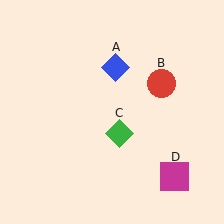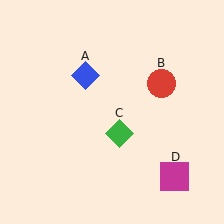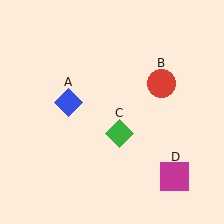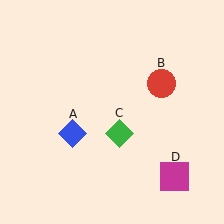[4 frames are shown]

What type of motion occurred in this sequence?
The blue diamond (object A) rotated counterclockwise around the center of the scene.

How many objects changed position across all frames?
1 object changed position: blue diamond (object A).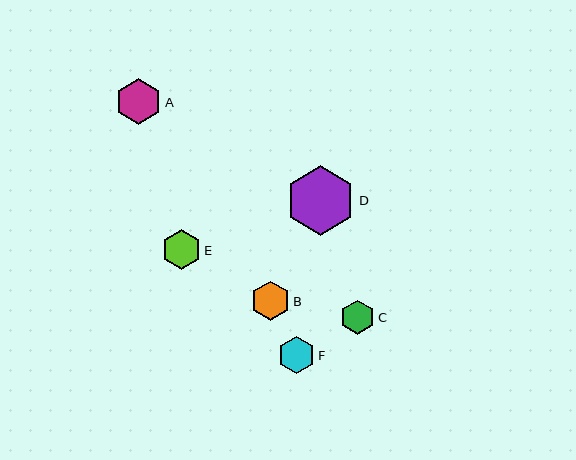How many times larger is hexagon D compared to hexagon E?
Hexagon D is approximately 1.8 times the size of hexagon E.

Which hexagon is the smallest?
Hexagon C is the smallest with a size of approximately 34 pixels.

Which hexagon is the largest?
Hexagon D is the largest with a size of approximately 70 pixels.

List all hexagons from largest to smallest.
From largest to smallest: D, A, E, B, F, C.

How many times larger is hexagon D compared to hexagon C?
Hexagon D is approximately 2.0 times the size of hexagon C.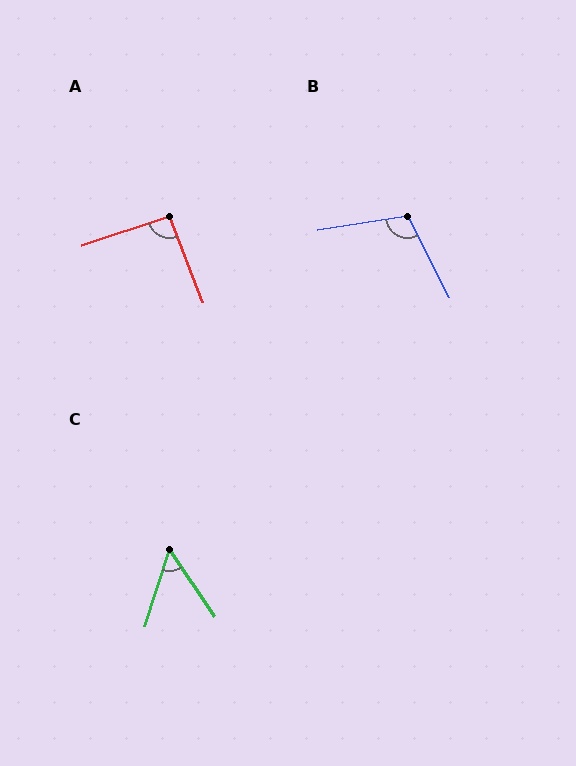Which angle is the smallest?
C, at approximately 51 degrees.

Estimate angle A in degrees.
Approximately 93 degrees.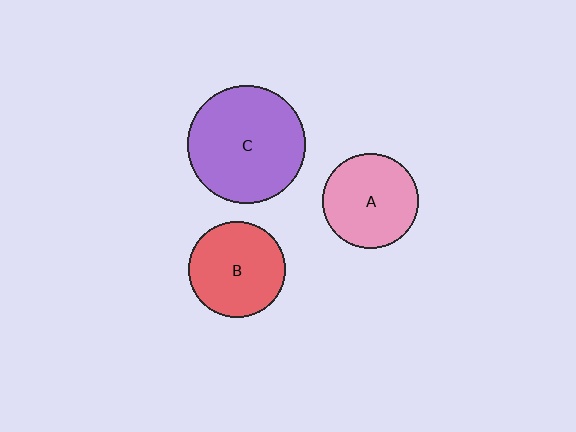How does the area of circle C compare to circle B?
Approximately 1.5 times.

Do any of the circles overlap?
No, none of the circles overlap.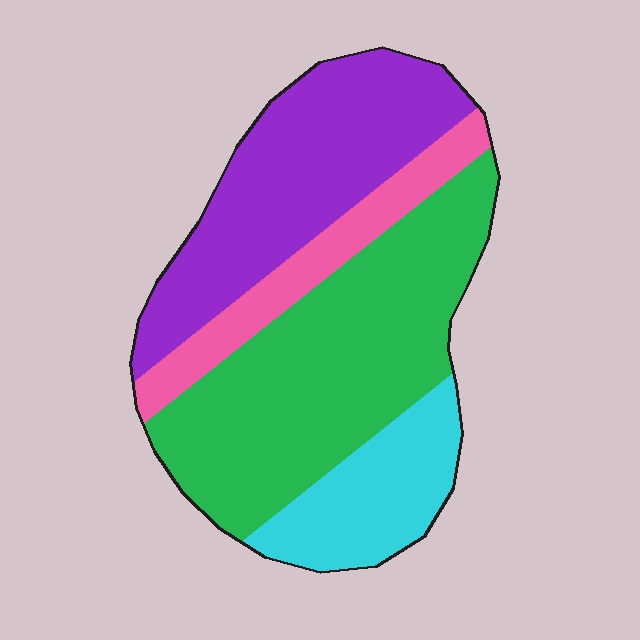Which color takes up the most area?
Green, at roughly 40%.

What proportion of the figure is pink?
Pink covers 13% of the figure.